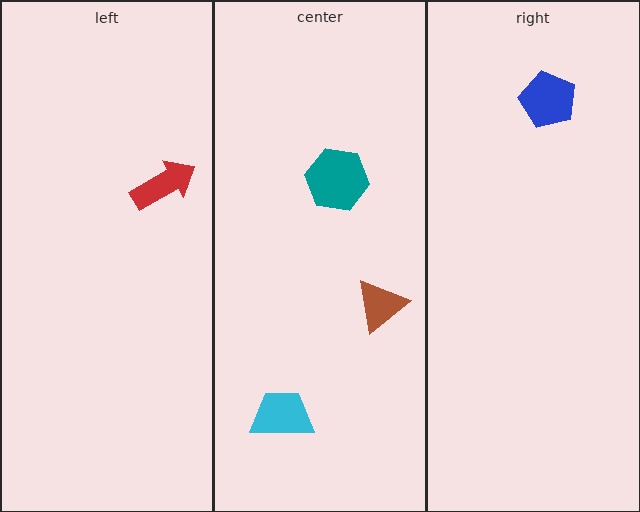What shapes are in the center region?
The cyan trapezoid, the brown triangle, the teal hexagon.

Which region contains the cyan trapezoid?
The center region.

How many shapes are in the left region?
1.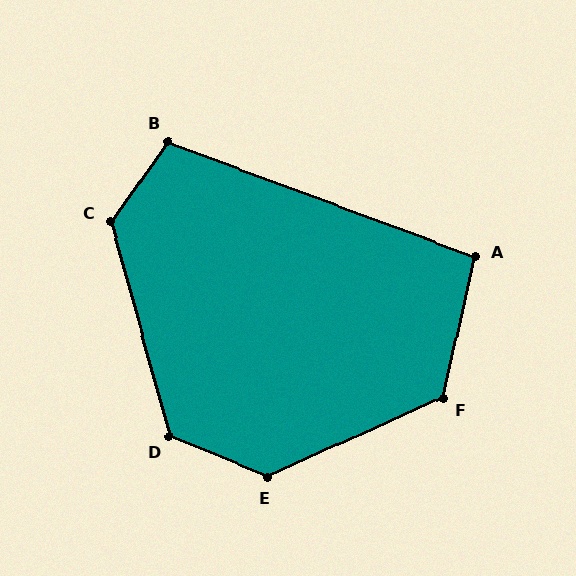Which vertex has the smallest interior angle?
A, at approximately 98 degrees.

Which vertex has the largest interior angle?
E, at approximately 133 degrees.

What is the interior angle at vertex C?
Approximately 129 degrees (obtuse).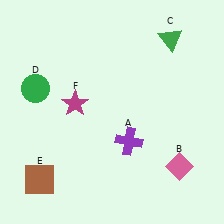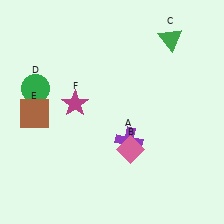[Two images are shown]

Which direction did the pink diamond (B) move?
The pink diamond (B) moved left.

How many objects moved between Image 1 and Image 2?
2 objects moved between the two images.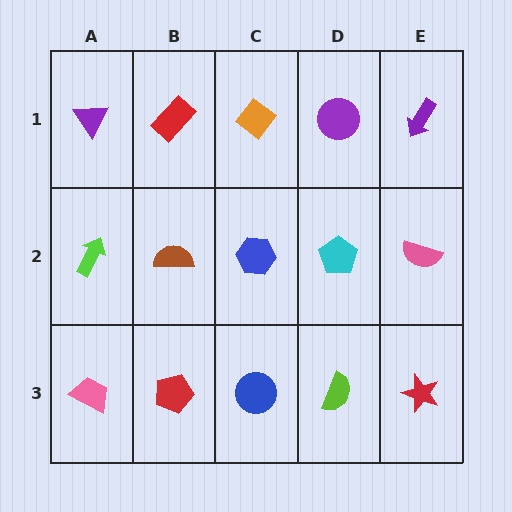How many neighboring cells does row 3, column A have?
2.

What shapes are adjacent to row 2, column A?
A purple triangle (row 1, column A), a pink trapezoid (row 3, column A), a brown semicircle (row 2, column B).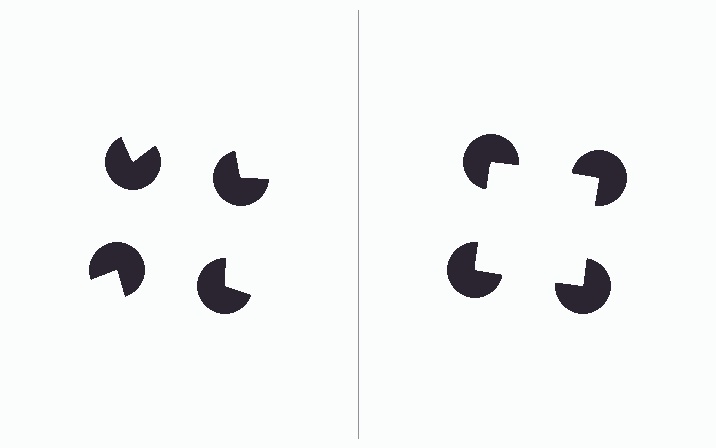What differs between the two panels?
The pac-man discs are positioned identically on both sides; only the wedge orientations differ. On the right they align to a square; on the left they are misaligned.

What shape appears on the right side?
An illusory square.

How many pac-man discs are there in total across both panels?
8 — 4 on each side.